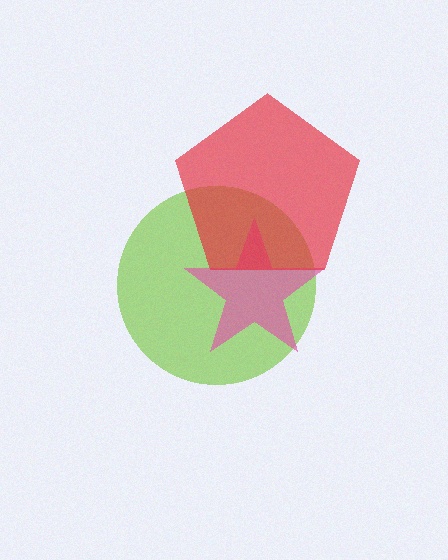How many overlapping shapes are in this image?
There are 3 overlapping shapes in the image.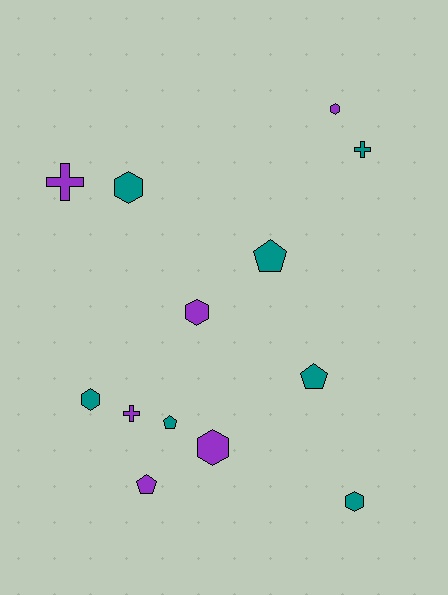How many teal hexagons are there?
There are 3 teal hexagons.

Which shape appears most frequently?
Hexagon, with 6 objects.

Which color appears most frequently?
Teal, with 7 objects.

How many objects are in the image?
There are 13 objects.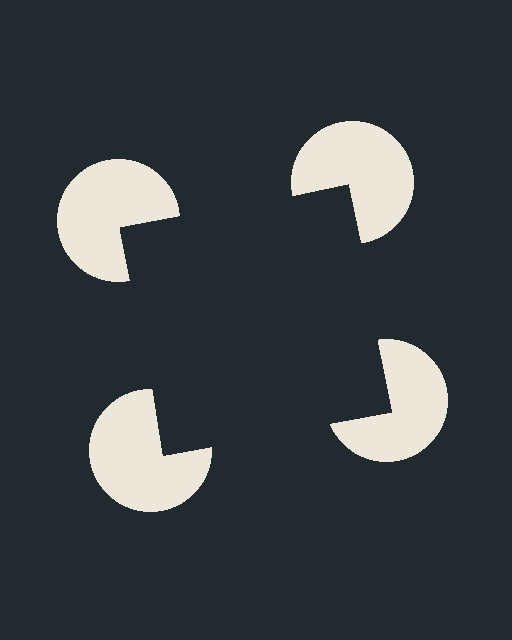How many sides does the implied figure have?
4 sides.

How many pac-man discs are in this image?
There are 4 — one at each vertex of the illusory square.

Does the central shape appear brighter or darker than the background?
It typically appears slightly darker than the background, even though no actual brightness change is drawn.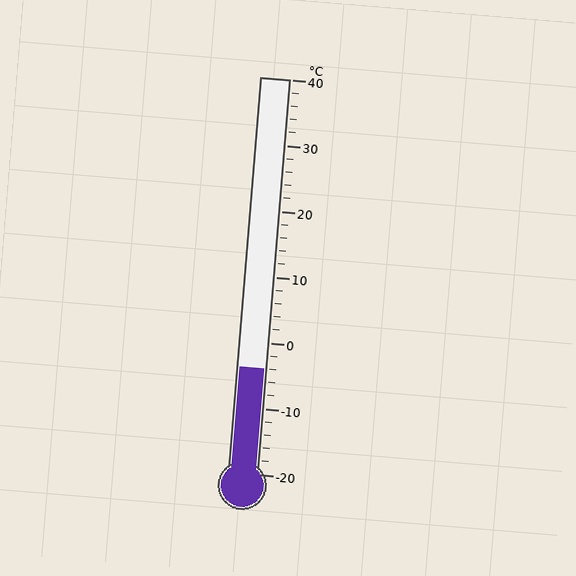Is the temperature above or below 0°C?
The temperature is below 0°C.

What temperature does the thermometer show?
The thermometer shows approximately -4°C.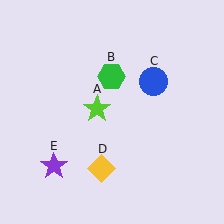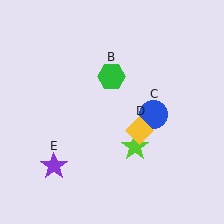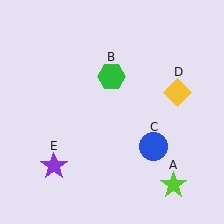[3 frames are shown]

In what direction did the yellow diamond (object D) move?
The yellow diamond (object D) moved up and to the right.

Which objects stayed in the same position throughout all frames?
Green hexagon (object B) and purple star (object E) remained stationary.